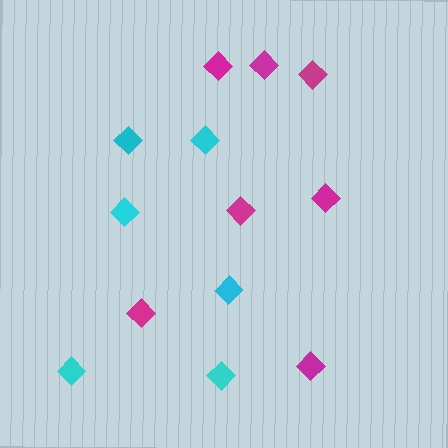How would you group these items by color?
There are 2 groups: one group of cyan diamonds (6) and one group of magenta diamonds (7).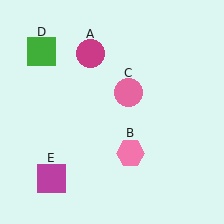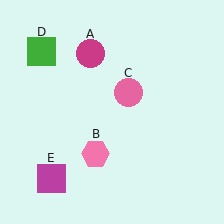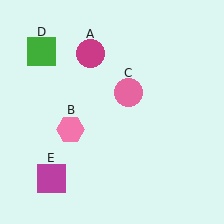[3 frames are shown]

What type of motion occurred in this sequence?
The pink hexagon (object B) rotated clockwise around the center of the scene.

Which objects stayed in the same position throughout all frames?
Magenta circle (object A) and pink circle (object C) and green square (object D) and magenta square (object E) remained stationary.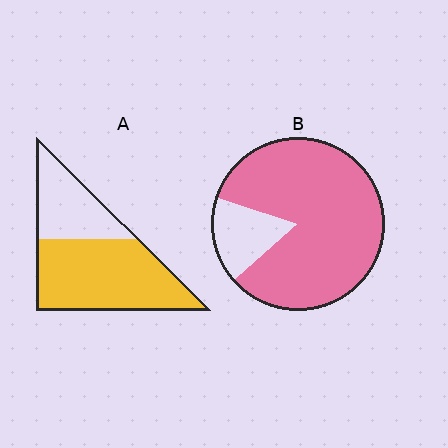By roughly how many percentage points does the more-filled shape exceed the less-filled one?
By roughly 20 percentage points (B over A).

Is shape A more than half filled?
Yes.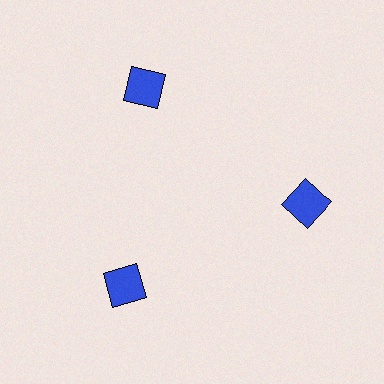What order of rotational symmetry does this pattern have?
This pattern has 3-fold rotational symmetry.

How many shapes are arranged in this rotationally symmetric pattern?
There are 3 shapes, arranged in 3 groups of 1.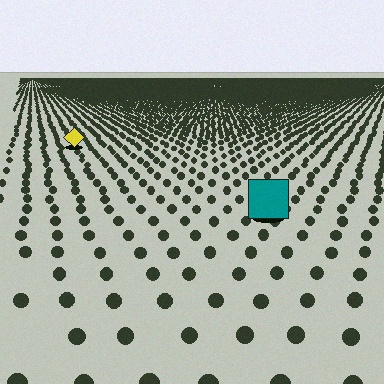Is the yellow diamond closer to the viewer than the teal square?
No. The teal square is closer — you can tell from the texture gradient: the ground texture is coarser near it.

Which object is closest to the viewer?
The teal square is closest. The texture marks near it are larger and more spread out.